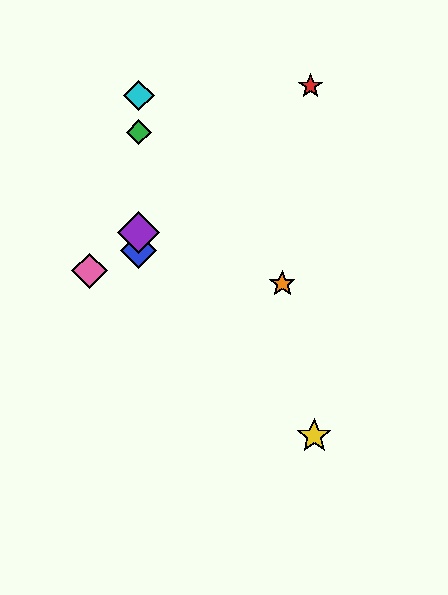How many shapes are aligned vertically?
4 shapes (the blue diamond, the green diamond, the purple diamond, the cyan diamond) are aligned vertically.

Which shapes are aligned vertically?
The blue diamond, the green diamond, the purple diamond, the cyan diamond are aligned vertically.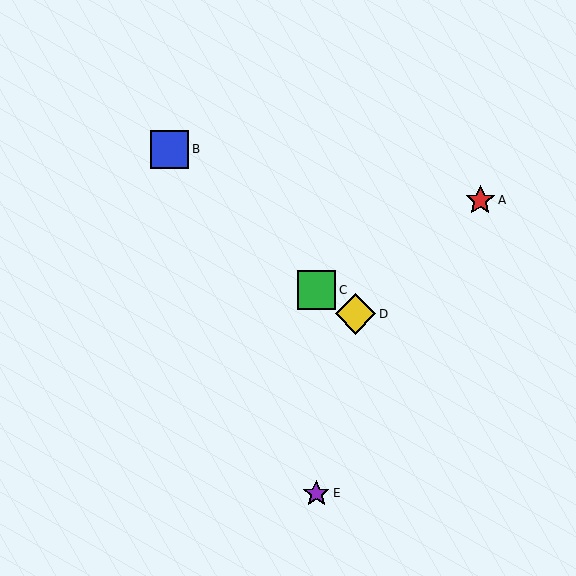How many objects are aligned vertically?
2 objects (C, E) are aligned vertically.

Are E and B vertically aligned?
No, E is at x≈316 and B is at x≈170.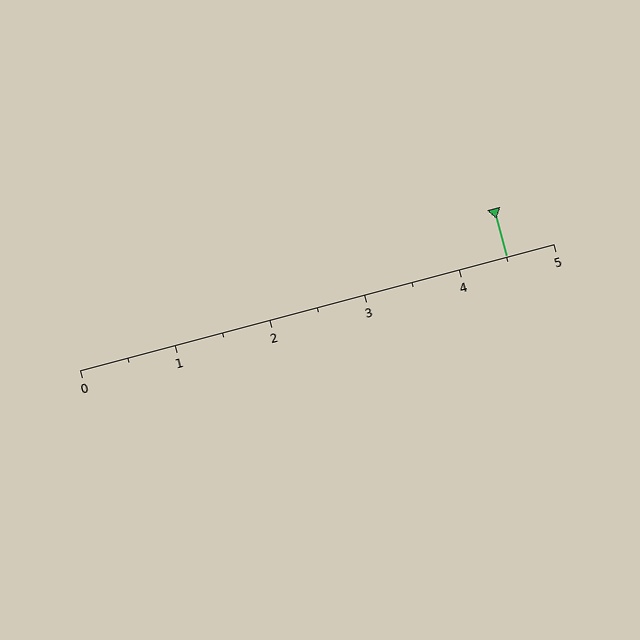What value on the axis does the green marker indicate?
The marker indicates approximately 4.5.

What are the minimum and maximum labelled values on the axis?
The axis runs from 0 to 5.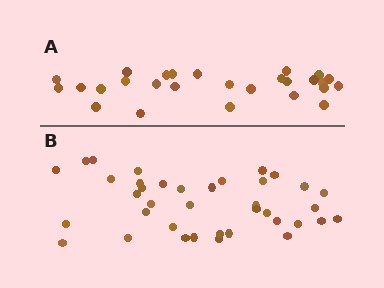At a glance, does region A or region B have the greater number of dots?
Region B (the bottom region) has more dots.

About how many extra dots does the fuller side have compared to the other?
Region B has roughly 12 or so more dots than region A.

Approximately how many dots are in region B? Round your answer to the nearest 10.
About 40 dots. (The exact count is 38, which rounds to 40.)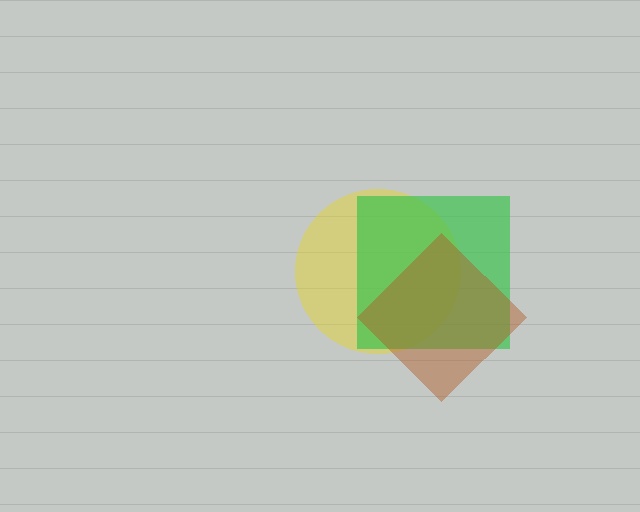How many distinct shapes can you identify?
There are 3 distinct shapes: a yellow circle, a green square, a brown diamond.